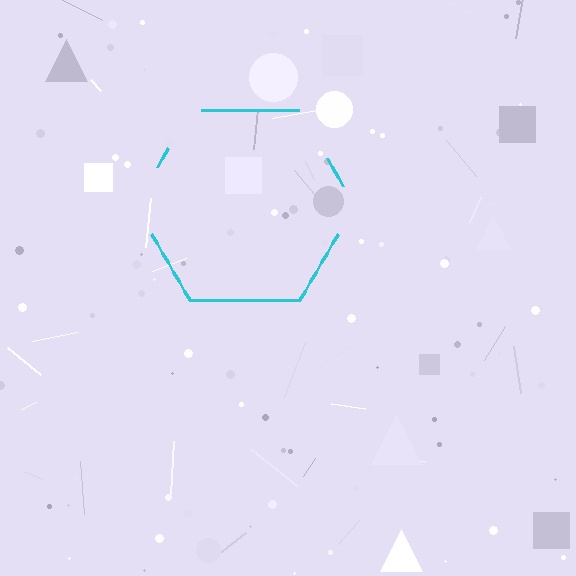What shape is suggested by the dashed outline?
The dashed outline suggests a hexagon.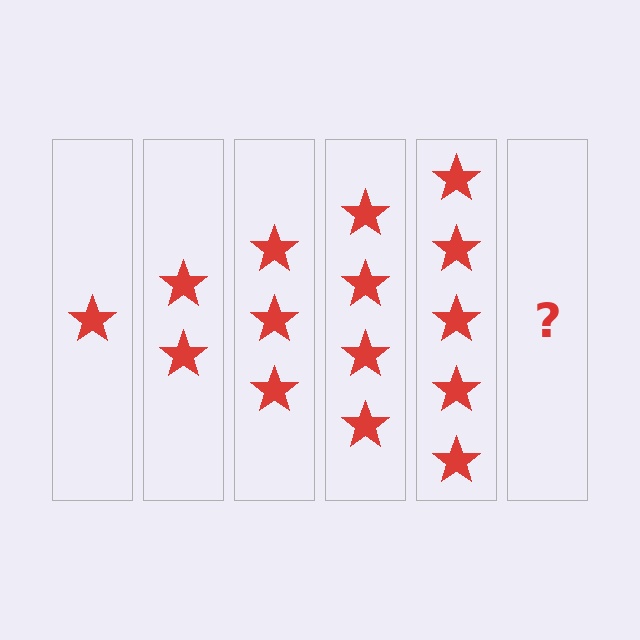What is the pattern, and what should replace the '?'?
The pattern is that each step adds one more star. The '?' should be 6 stars.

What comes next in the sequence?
The next element should be 6 stars.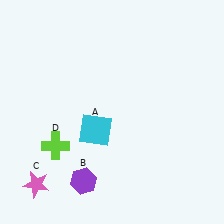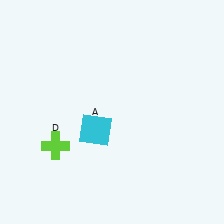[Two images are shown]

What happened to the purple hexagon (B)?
The purple hexagon (B) was removed in Image 2. It was in the bottom-left area of Image 1.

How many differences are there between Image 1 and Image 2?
There are 2 differences between the two images.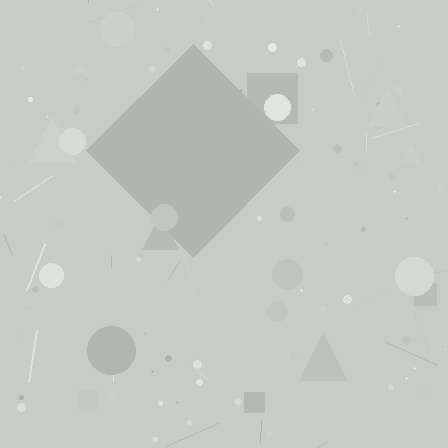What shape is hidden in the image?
A diamond is hidden in the image.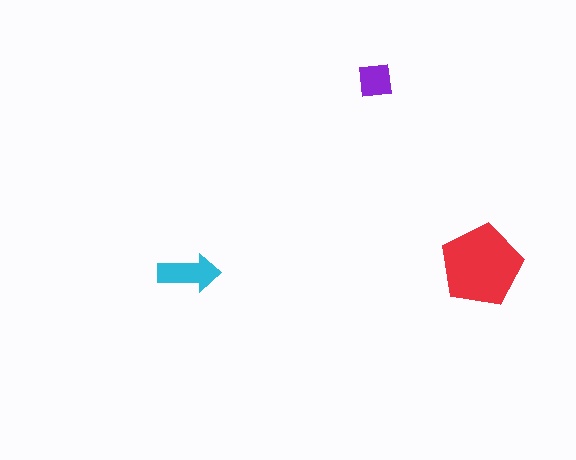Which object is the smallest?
The purple square.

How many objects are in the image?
There are 3 objects in the image.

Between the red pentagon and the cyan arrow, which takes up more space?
The red pentagon.